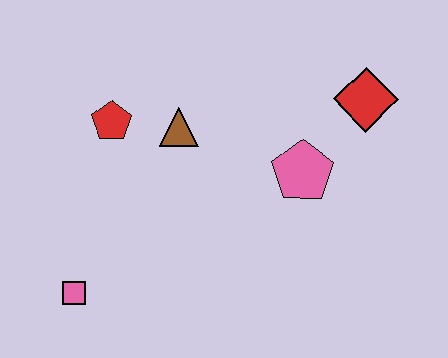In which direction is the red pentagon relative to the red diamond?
The red pentagon is to the left of the red diamond.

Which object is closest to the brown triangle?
The red pentagon is closest to the brown triangle.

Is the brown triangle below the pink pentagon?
No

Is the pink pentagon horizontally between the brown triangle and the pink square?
No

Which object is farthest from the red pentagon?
The red diamond is farthest from the red pentagon.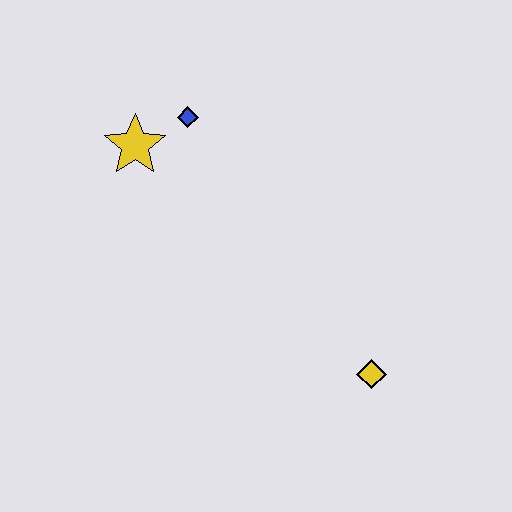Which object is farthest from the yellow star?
The yellow diamond is farthest from the yellow star.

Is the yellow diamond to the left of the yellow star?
No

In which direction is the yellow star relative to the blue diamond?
The yellow star is to the left of the blue diamond.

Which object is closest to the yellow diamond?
The blue diamond is closest to the yellow diamond.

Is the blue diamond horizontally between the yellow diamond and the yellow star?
Yes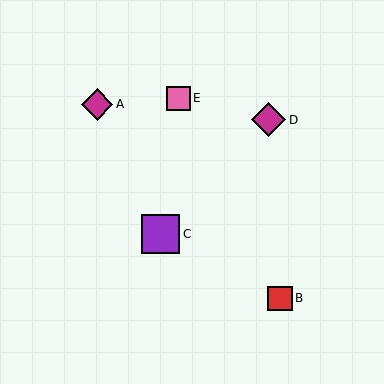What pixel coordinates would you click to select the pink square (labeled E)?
Click at (178, 98) to select the pink square E.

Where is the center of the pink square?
The center of the pink square is at (178, 98).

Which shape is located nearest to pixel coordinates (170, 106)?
The pink square (labeled E) at (178, 98) is nearest to that location.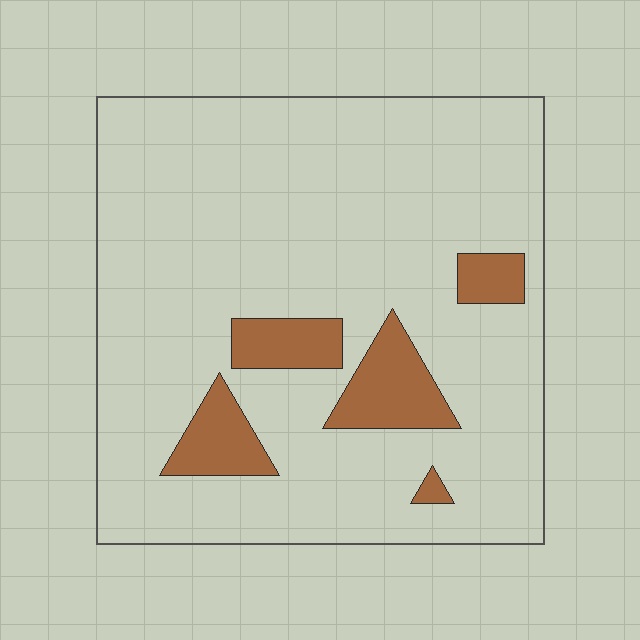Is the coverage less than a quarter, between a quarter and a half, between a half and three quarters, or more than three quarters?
Less than a quarter.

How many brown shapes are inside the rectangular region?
5.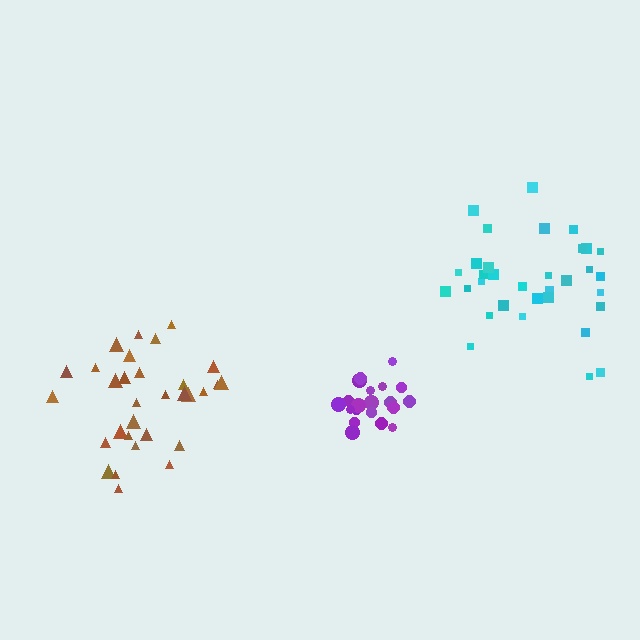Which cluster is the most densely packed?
Purple.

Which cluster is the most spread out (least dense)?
Cyan.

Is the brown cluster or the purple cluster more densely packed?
Purple.